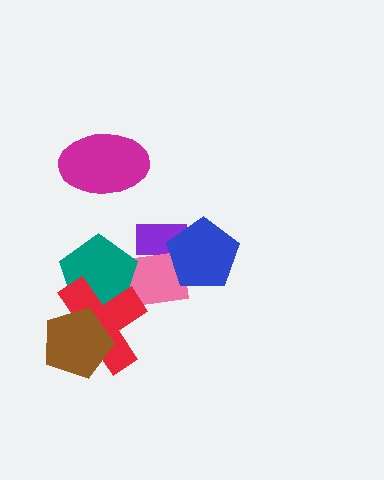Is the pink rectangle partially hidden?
Yes, it is partially covered by another shape.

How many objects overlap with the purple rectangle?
2 objects overlap with the purple rectangle.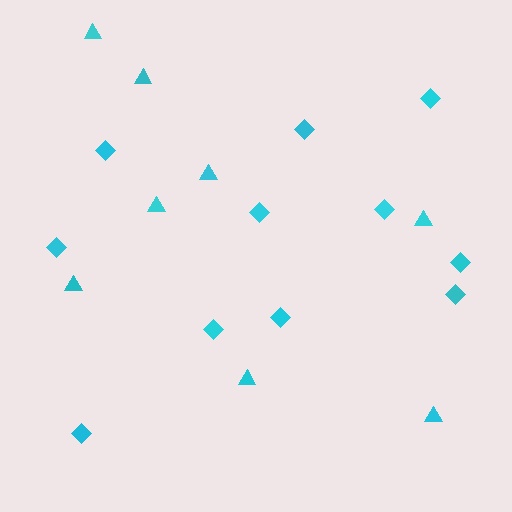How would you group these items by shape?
There are 2 groups: one group of triangles (8) and one group of diamonds (11).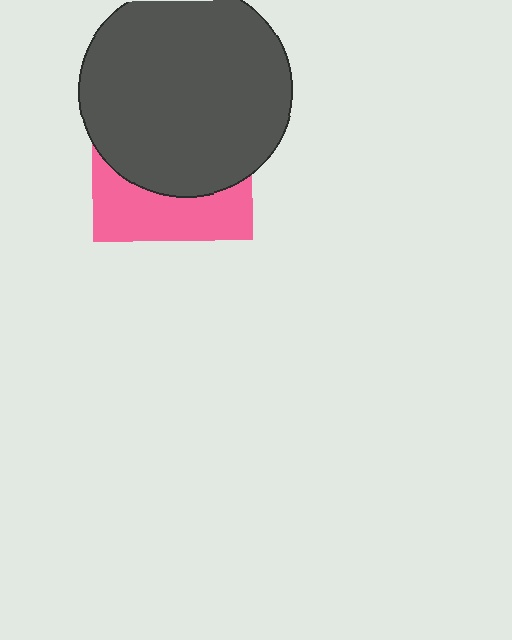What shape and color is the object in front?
The object in front is a dark gray circle.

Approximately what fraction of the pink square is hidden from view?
Roughly 66% of the pink square is hidden behind the dark gray circle.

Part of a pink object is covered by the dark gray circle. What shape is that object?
It is a square.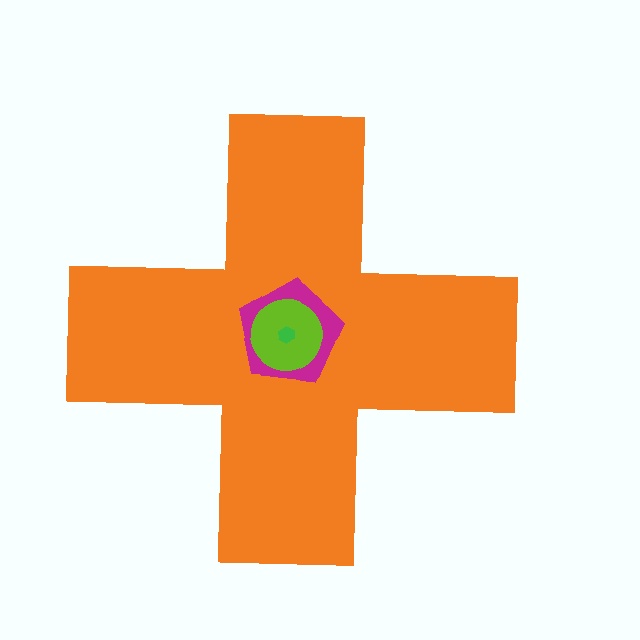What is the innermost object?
The green hexagon.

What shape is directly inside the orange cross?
The magenta pentagon.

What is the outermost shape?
The orange cross.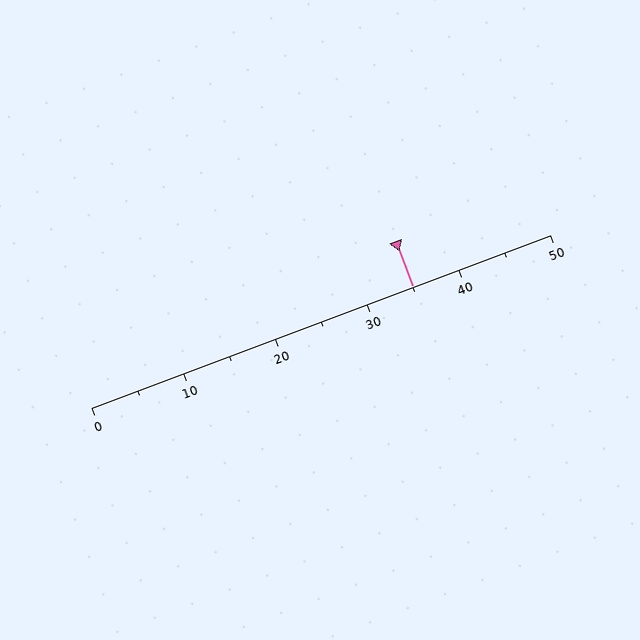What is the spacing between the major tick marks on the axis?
The major ticks are spaced 10 apart.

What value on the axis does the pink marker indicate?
The marker indicates approximately 35.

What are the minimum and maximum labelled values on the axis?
The axis runs from 0 to 50.